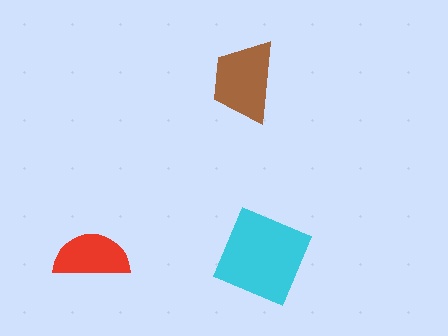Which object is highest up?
The brown trapezoid is topmost.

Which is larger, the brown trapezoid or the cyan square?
The cyan square.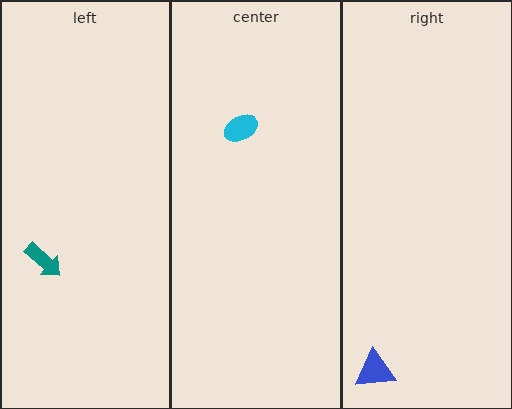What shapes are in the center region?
The cyan ellipse.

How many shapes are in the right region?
1.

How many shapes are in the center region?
1.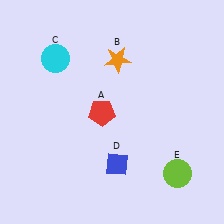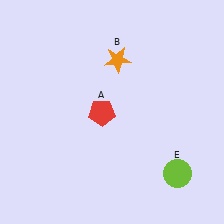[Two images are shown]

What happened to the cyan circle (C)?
The cyan circle (C) was removed in Image 2. It was in the top-left area of Image 1.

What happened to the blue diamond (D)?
The blue diamond (D) was removed in Image 2. It was in the bottom-right area of Image 1.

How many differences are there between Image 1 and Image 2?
There are 2 differences between the two images.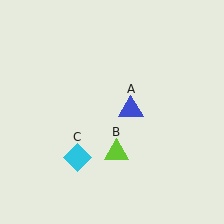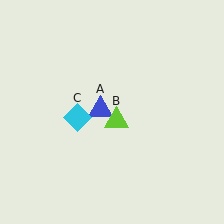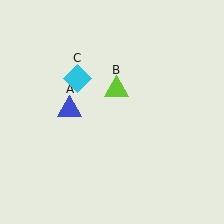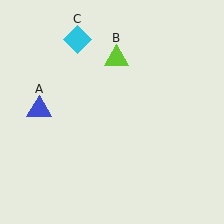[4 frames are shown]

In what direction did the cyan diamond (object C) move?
The cyan diamond (object C) moved up.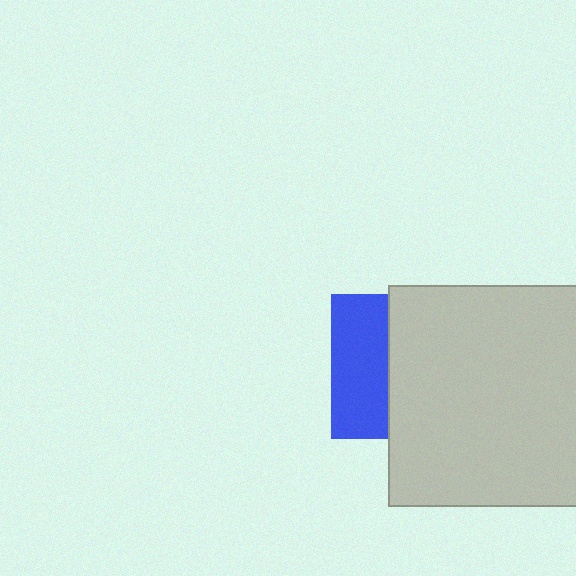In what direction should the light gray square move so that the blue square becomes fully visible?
The light gray square should move right. That is the shortest direction to clear the overlap and leave the blue square fully visible.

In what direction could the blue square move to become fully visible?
The blue square could move left. That would shift it out from behind the light gray square entirely.